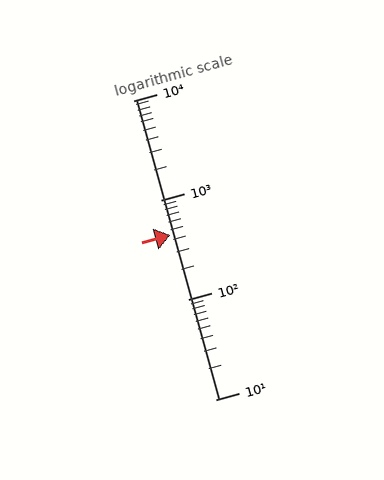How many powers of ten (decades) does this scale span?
The scale spans 3 decades, from 10 to 10000.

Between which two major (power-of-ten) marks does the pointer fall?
The pointer is between 100 and 1000.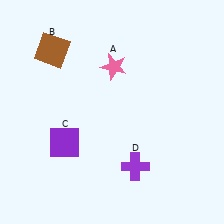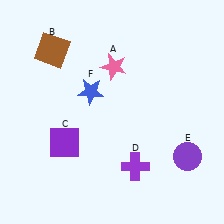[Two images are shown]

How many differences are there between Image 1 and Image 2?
There are 2 differences between the two images.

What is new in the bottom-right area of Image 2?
A purple circle (E) was added in the bottom-right area of Image 2.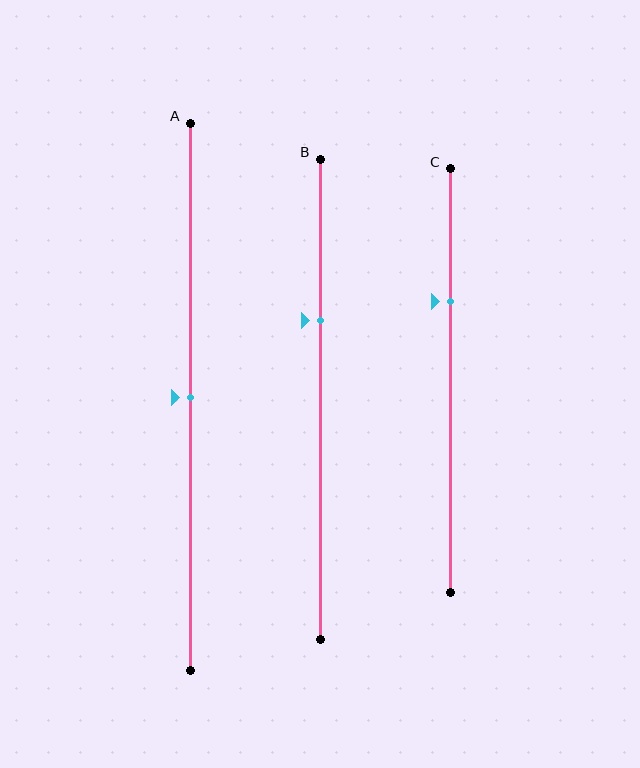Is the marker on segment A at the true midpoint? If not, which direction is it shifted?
Yes, the marker on segment A is at the true midpoint.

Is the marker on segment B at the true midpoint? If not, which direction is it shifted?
No, the marker on segment B is shifted upward by about 16% of the segment length.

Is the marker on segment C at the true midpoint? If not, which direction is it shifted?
No, the marker on segment C is shifted upward by about 19% of the segment length.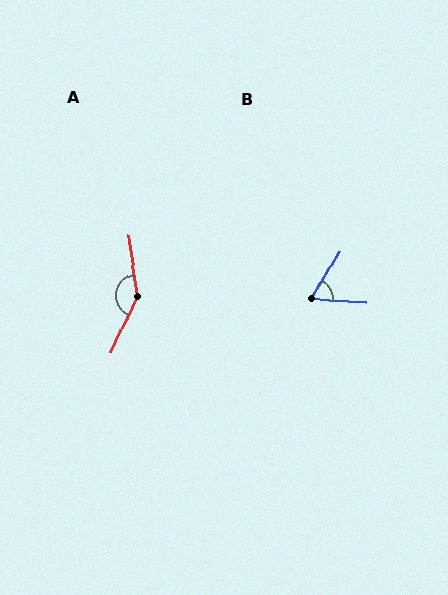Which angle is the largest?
A, at approximately 147 degrees.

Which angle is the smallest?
B, at approximately 62 degrees.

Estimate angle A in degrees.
Approximately 147 degrees.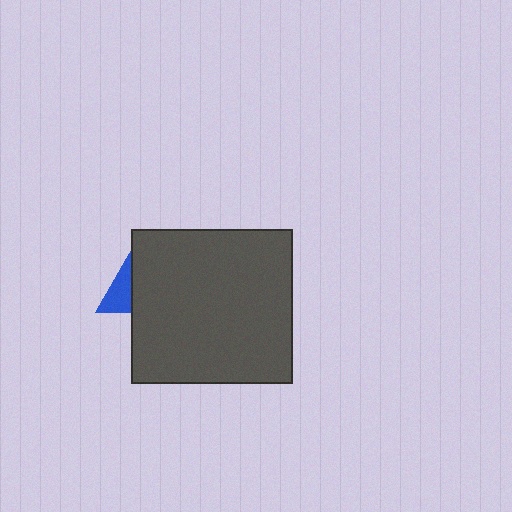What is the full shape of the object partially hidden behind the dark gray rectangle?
The partially hidden object is a blue triangle.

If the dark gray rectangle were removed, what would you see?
You would see the complete blue triangle.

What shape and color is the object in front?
The object in front is a dark gray rectangle.